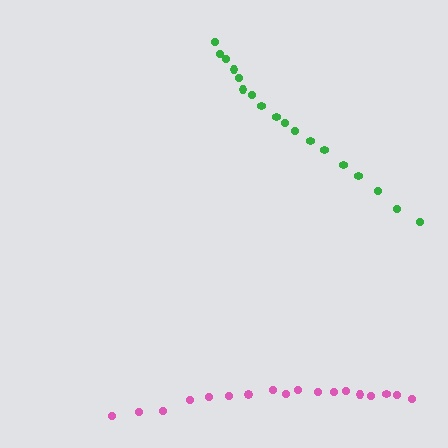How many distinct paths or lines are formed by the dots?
There are 2 distinct paths.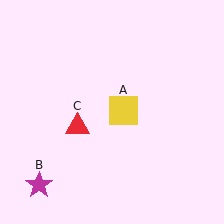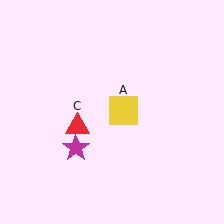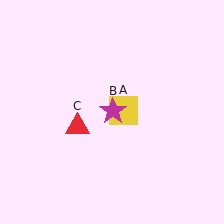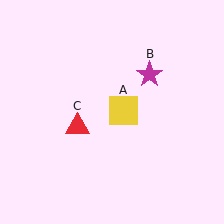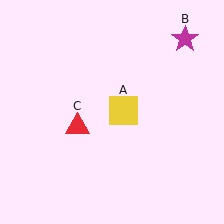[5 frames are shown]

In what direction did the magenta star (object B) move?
The magenta star (object B) moved up and to the right.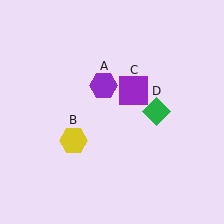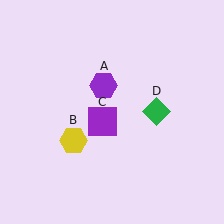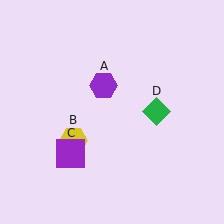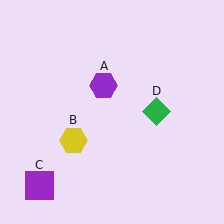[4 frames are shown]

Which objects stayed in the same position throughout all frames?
Purple hexagon (object A) and yellow hexagon (object B) and green diamond (object D) remained stationary.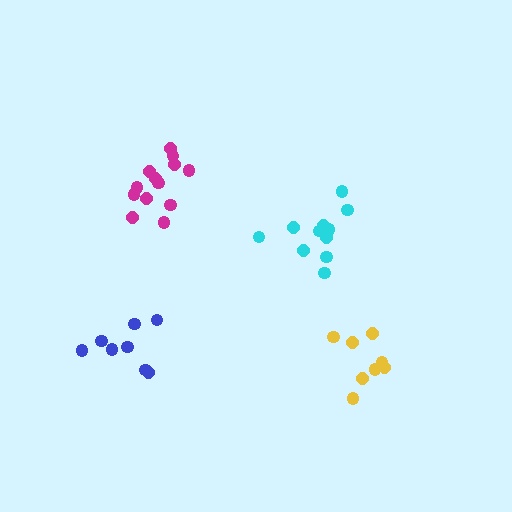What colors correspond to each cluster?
The clusters are colored: blue, magenta, cyan, yellow.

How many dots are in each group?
Group 1: 8 dots, Group 2: 13 dots, Group 3: 12 dots, Group 4: 8 dots (41 total).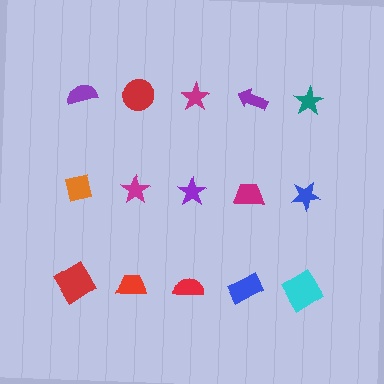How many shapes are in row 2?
5 shapes.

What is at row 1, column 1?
A purple semicircle.